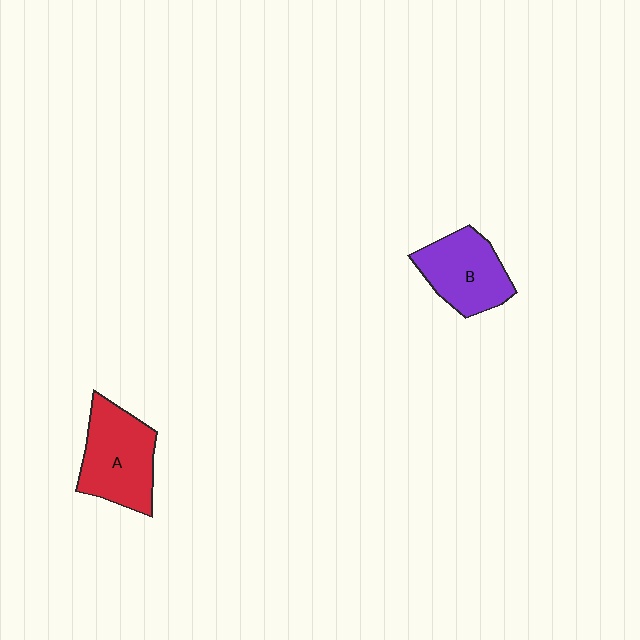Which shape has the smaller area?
Shape B (purple).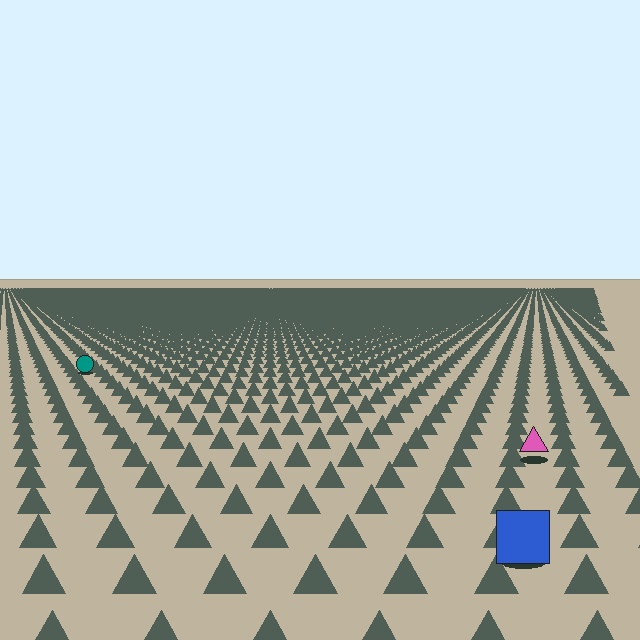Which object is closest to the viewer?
The blue square is closest. The texture marks near it are larger and more spread out.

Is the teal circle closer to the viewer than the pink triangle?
No. The pink triangle is closer — you can tell from the texture gradient: the ground texture is coarser near it.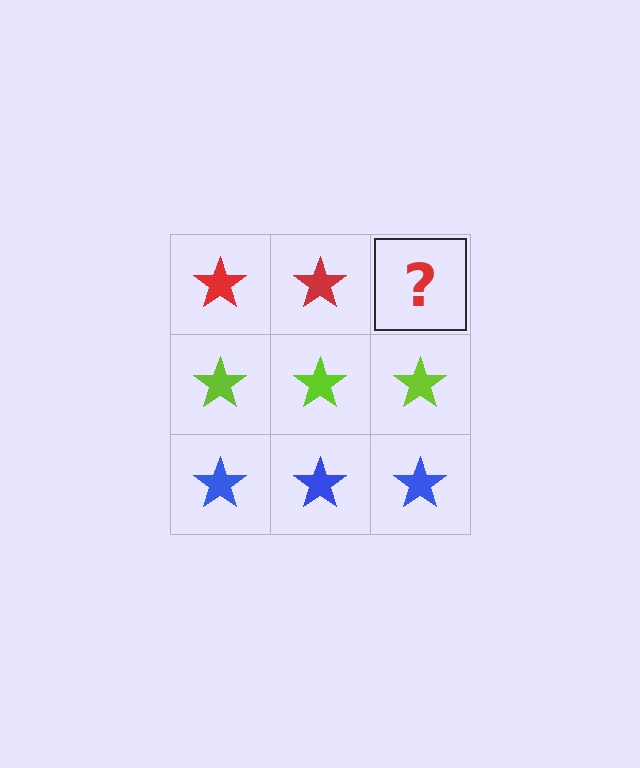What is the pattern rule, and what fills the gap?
The rule is that each row has a consistent color. The gap should be filled with a red star.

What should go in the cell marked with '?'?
The missing cell should contain a red star.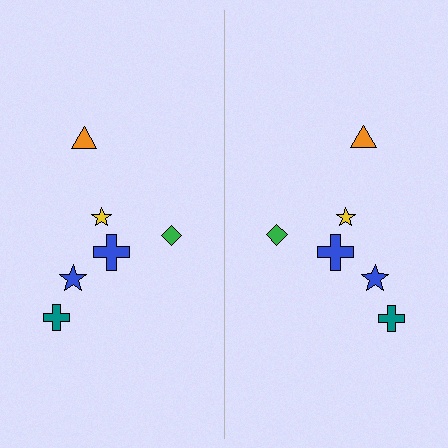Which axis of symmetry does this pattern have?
The pattern has a vertical axis of symmetry running through the center of the image.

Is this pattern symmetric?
Yes, this pattern has bilateral (reflection) symmetry.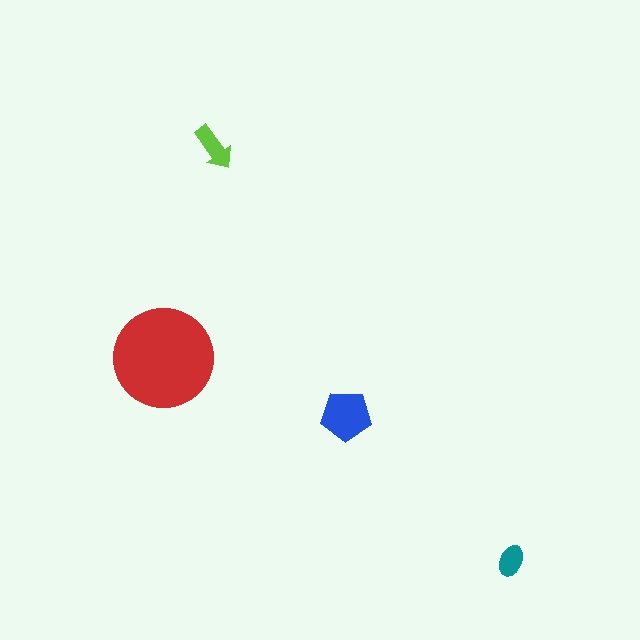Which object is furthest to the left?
The red circle is leftmost.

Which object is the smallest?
The teal ellipse.